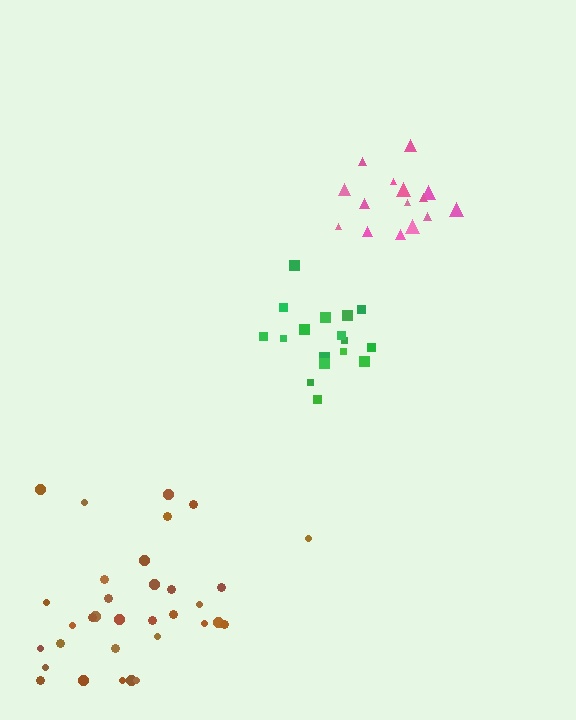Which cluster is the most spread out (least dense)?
Brown.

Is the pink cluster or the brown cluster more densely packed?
Pink.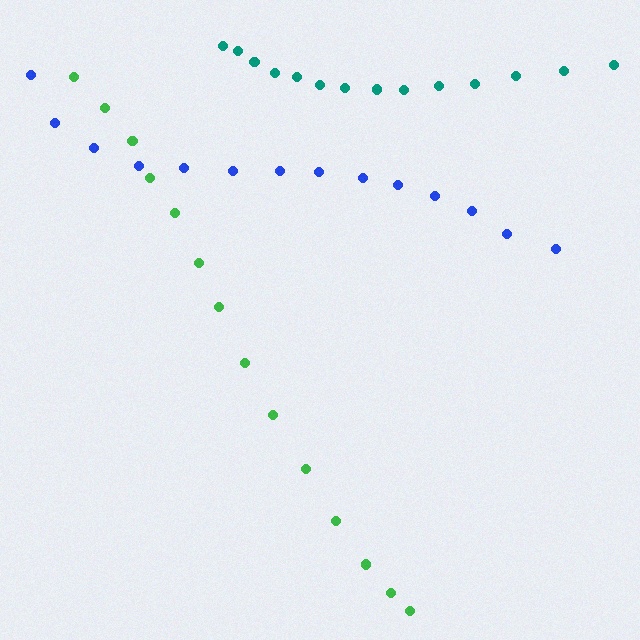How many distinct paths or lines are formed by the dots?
There are 3 distinct paths.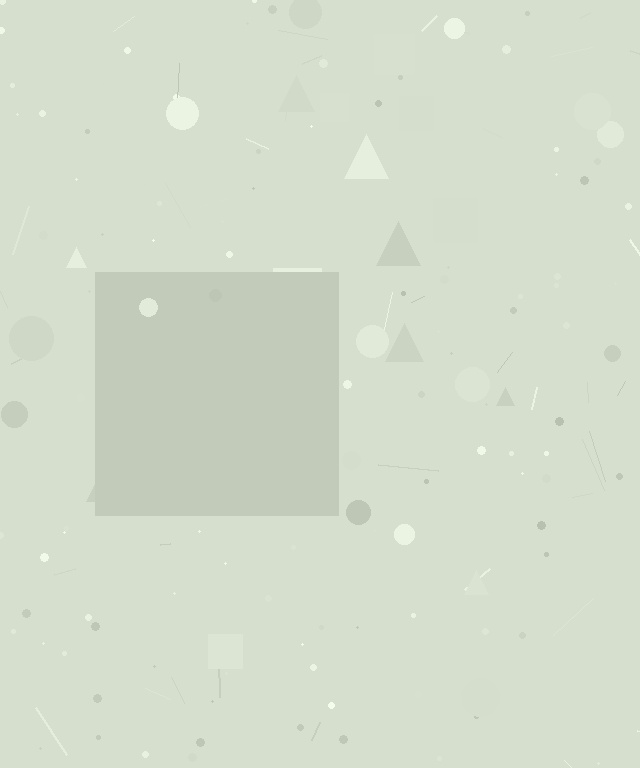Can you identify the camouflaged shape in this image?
The camouflaged shape is a square.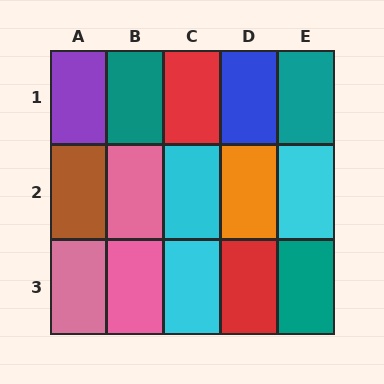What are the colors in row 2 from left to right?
Brown, pink, cyan, orange, cyan.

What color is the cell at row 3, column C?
Cyan.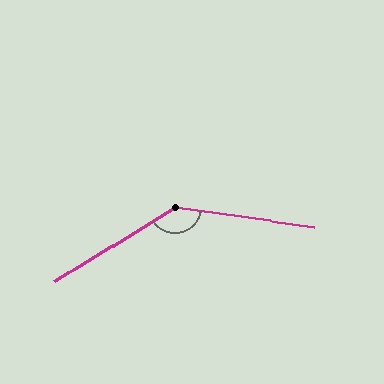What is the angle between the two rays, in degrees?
Approximately 140 degrees.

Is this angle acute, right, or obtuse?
It is obtuse.